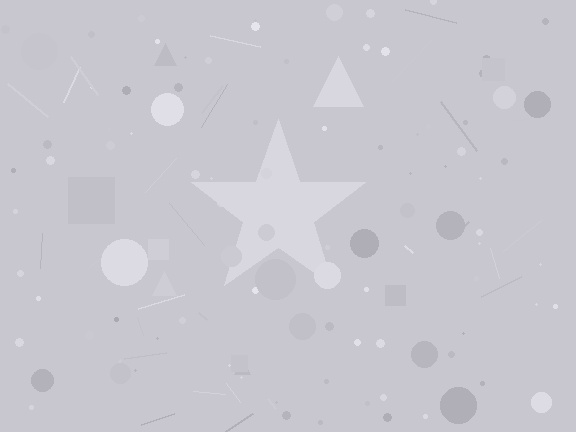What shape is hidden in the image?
A star is hidden in the image.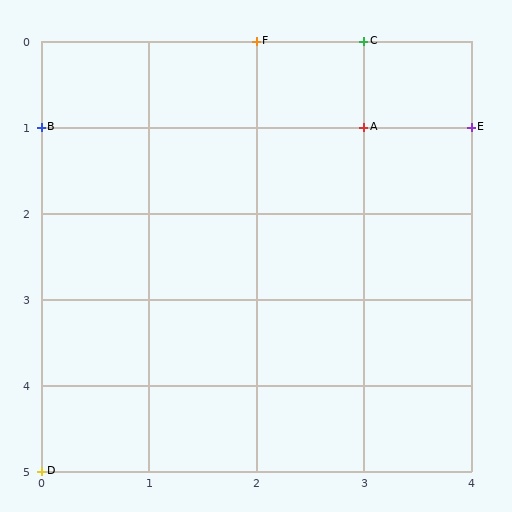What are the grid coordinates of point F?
Point F is at grid coordinates (2, 0).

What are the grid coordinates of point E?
Point E is at grid coordinates (4, 1).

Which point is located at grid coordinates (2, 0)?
Point F is at (2, 0).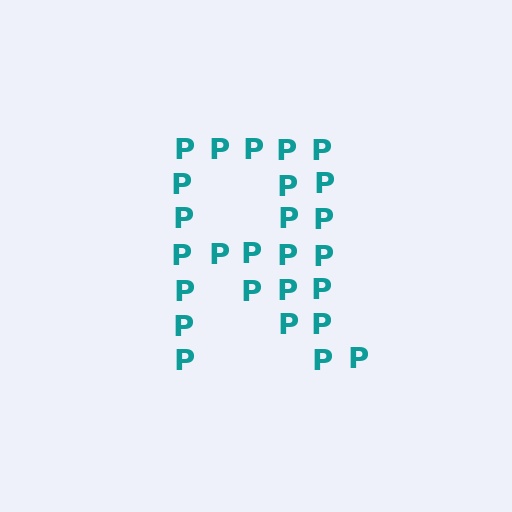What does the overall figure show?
The overall figure shows the letter R.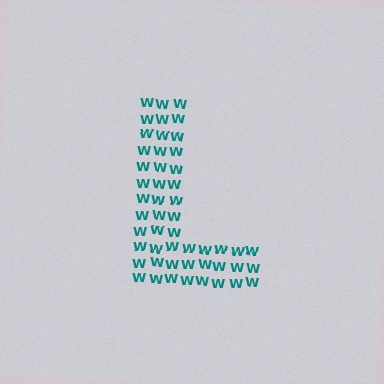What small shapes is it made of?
It is made of small letter W's.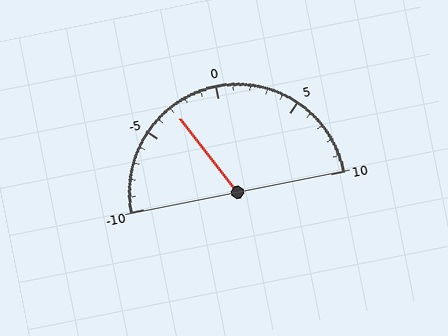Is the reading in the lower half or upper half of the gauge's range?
The reading is in the lower half of the range (-10 to 10).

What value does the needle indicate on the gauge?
The needle indicates approximately -3.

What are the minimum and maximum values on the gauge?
The gauge ranges from -10 to 10.